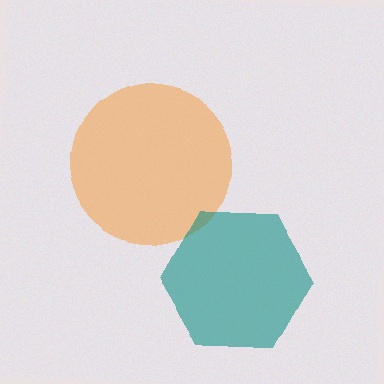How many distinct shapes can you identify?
There are 2 distinct shapes: an orange circle, a teal hexagon.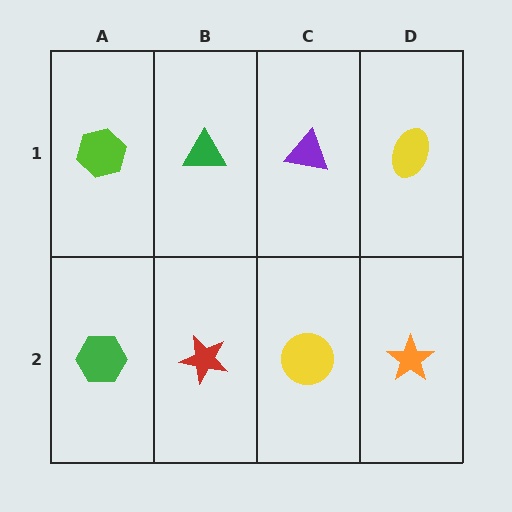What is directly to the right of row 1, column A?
A green triangle.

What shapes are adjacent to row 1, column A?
A green hexagon (row 2, column A), a green triangle (row 1, column B).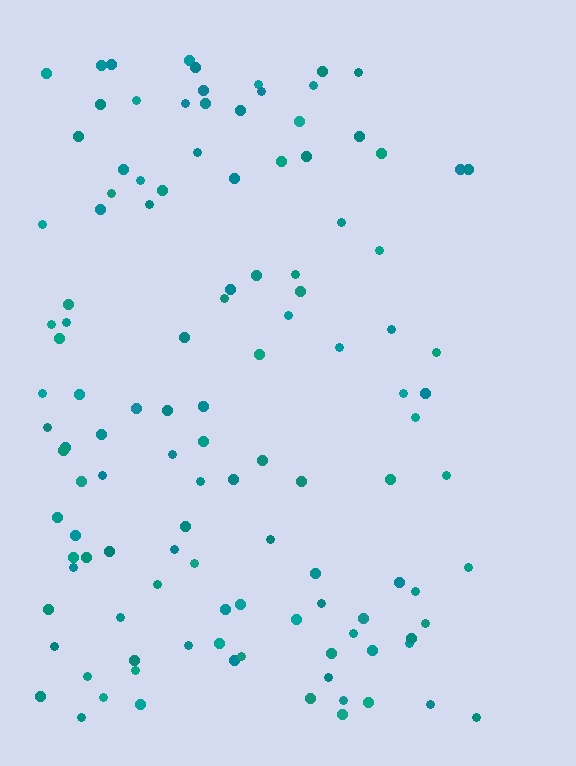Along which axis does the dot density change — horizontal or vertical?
Horizontal.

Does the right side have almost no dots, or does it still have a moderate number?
Still a moderate number, just noticeably fewer than the left.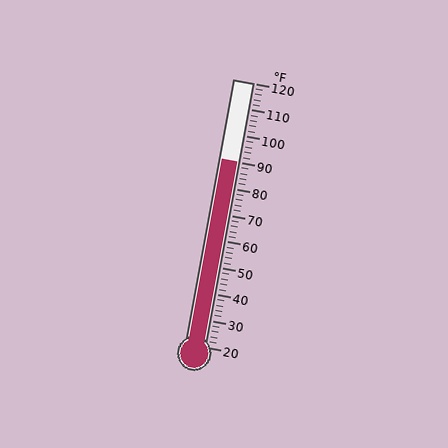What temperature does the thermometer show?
The thermometer shows approximately 90°F.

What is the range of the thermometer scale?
The thermometer scale ranges from 20°F to 120°F.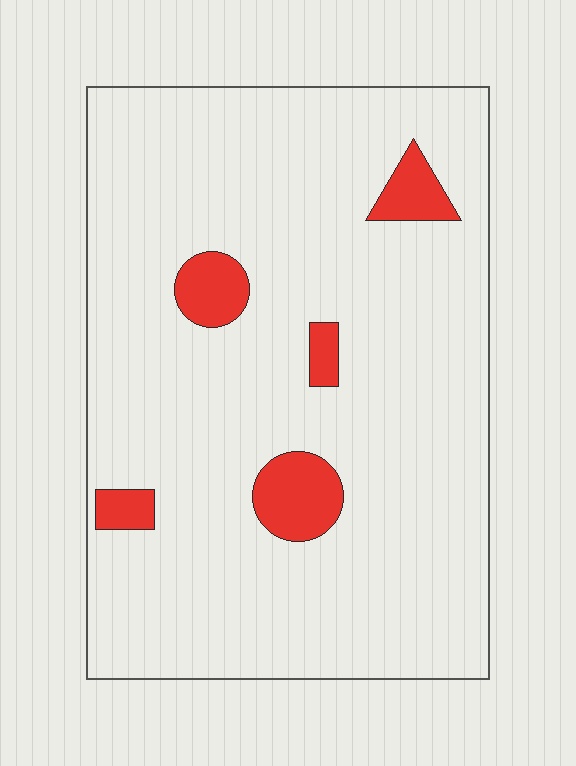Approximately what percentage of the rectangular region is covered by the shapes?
Approximately 10%.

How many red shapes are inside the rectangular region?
5.